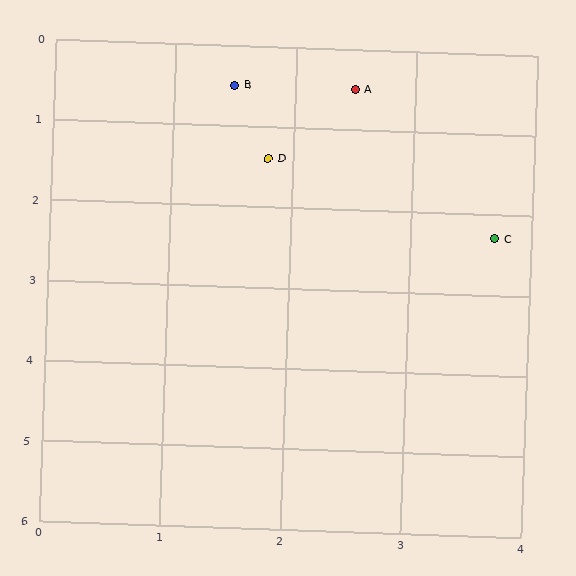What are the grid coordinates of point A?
Point A is at approximately (2.5, 0.5).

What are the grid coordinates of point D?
Point D is at approximately (1.8, 1.4).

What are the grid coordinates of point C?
Point C is at approximately (3.7, 2.3).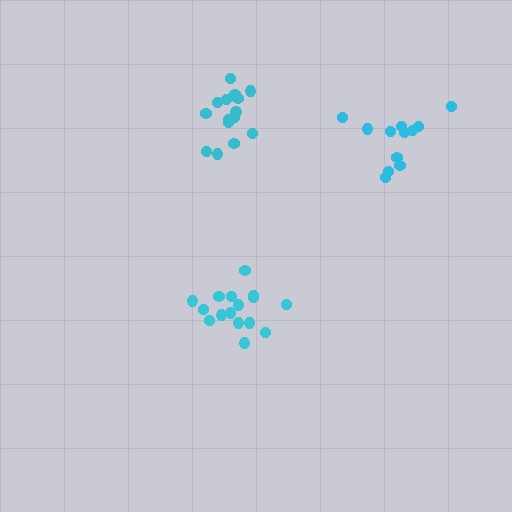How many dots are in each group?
Group 1: 16 dots, Group 2: 12 dots, Group 3: 15 dots (43 total).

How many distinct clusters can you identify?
There are 3 distinct clusters.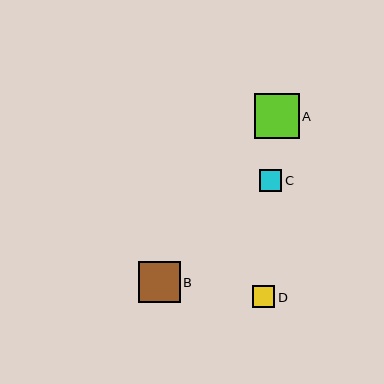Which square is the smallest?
Square C is the smallest with a size of approximately 22 pixels.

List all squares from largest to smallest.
From largest to smallest: A, B, D, C.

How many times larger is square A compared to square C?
Square A is approximately 2.0 times the size of square C.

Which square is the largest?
Square A is the largest with a size of approximately 44 pixels.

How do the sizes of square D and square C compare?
Square D and square C are approximately the same size.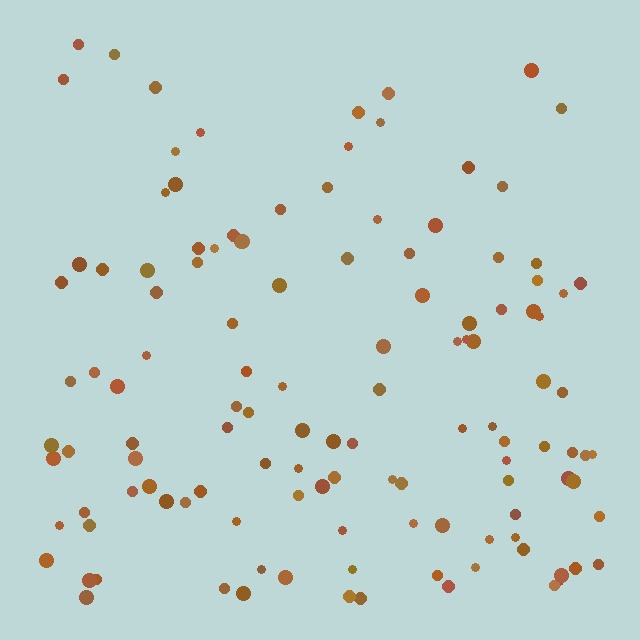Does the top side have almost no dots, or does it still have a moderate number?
Still a moderate number, just noticeably fewer than the bottom.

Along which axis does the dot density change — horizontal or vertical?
Vertical.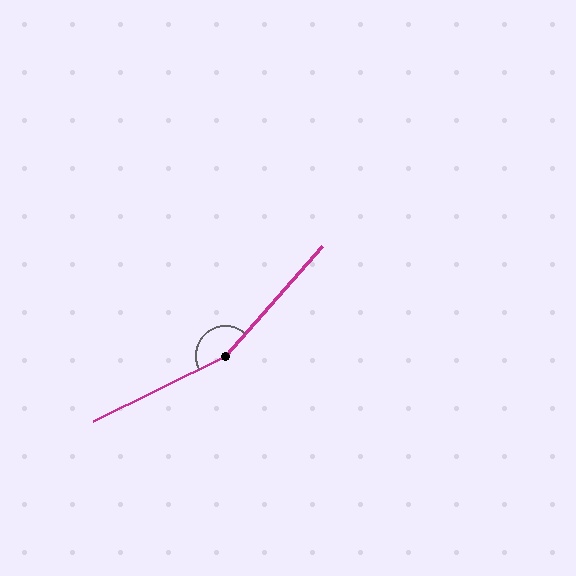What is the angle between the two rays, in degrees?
Approximately 158 degrees.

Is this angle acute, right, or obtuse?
It is obtuse.